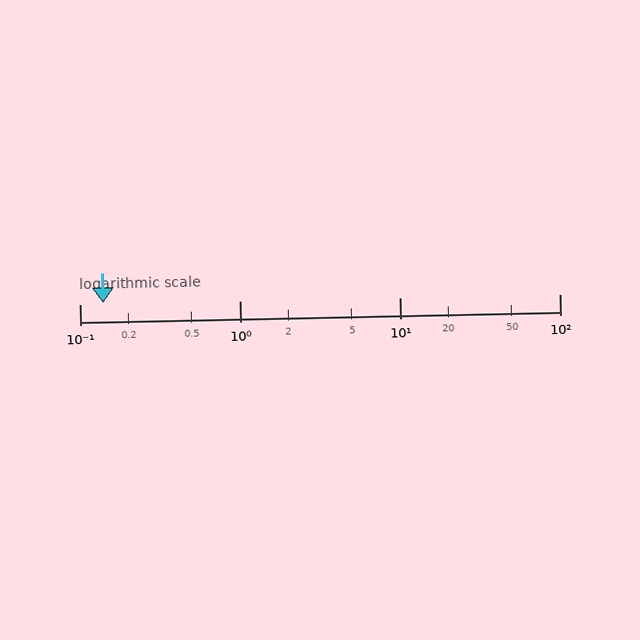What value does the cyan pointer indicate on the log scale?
The pointer indicates approximately 0.14.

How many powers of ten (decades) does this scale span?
The scale spans 3 decades, from 0.1 to 100.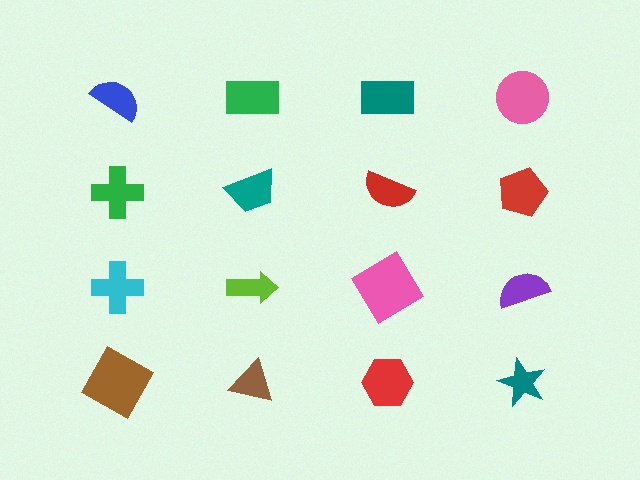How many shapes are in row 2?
4 shapes.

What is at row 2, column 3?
A red semicircle.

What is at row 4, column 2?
A brown triangle.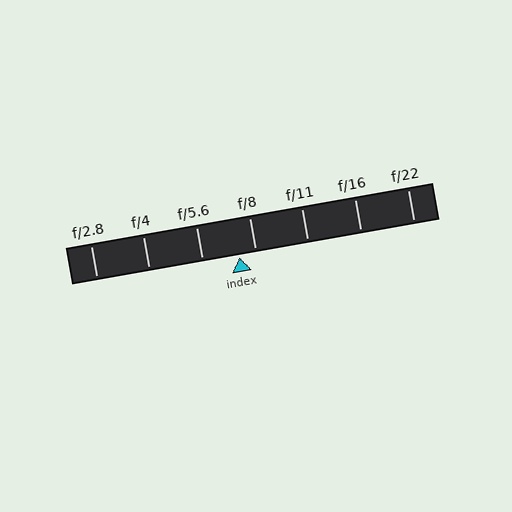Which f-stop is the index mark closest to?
The index mark is closest to f/8.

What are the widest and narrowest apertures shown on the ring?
The widest aperture shown is f/2.8 and the narrowest is f/22.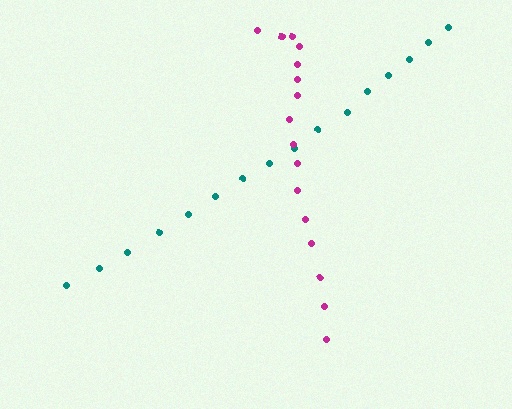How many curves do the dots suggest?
There are 2 distinct paths.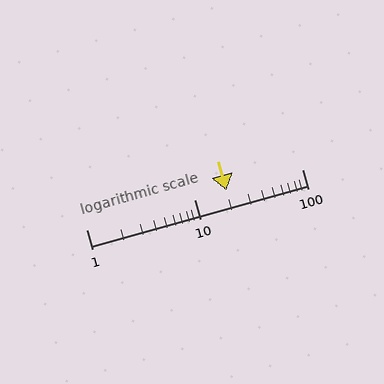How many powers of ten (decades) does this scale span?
The scale spans 2 decades, from 1 to 100.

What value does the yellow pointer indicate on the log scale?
The pointer indicates approximately 20.